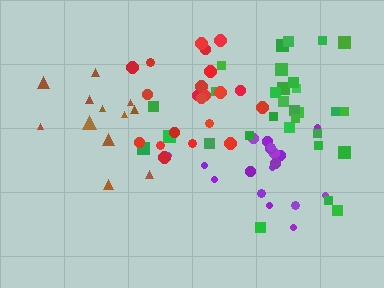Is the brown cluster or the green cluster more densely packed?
Brown.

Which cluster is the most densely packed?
Red.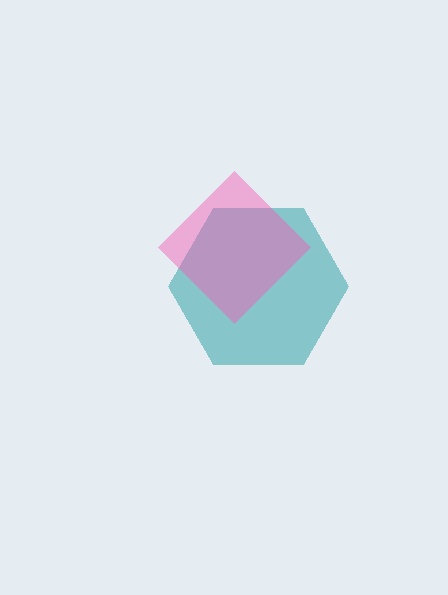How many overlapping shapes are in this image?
There are 2 overlapping shapes in the image.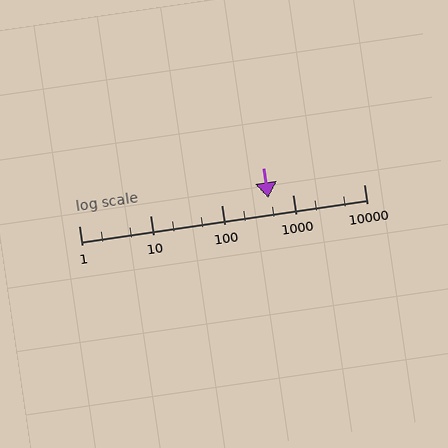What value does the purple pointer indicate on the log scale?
The pointer indicates approximately 450.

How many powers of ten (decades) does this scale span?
The scale spans 4 decades, from 1 to 10000.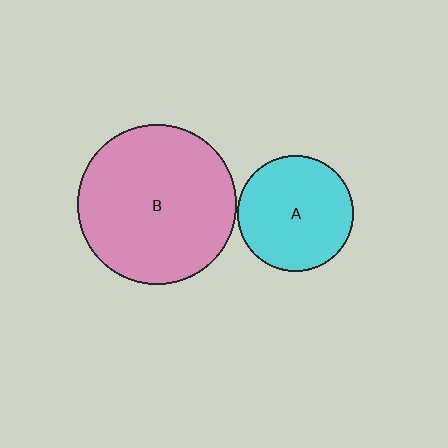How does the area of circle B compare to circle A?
Approximately 1.9 times.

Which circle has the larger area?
Circle B (pink).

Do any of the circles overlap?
No, none of the circles overlap.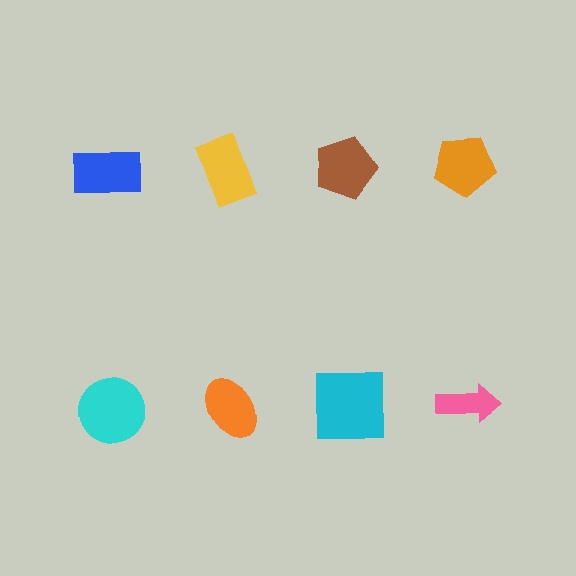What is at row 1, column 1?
A blue rectangle.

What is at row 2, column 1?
A cyan circle.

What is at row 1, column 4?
An orange pentagon.